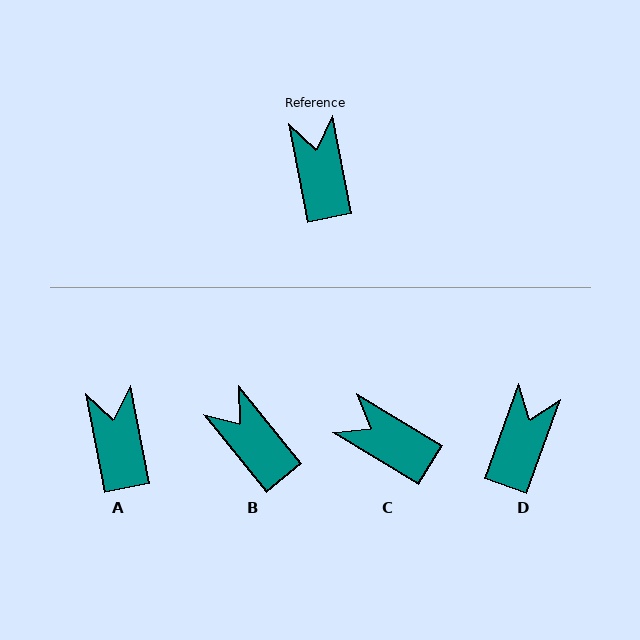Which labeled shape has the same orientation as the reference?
A.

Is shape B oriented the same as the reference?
No, it is off by about 28 degrees.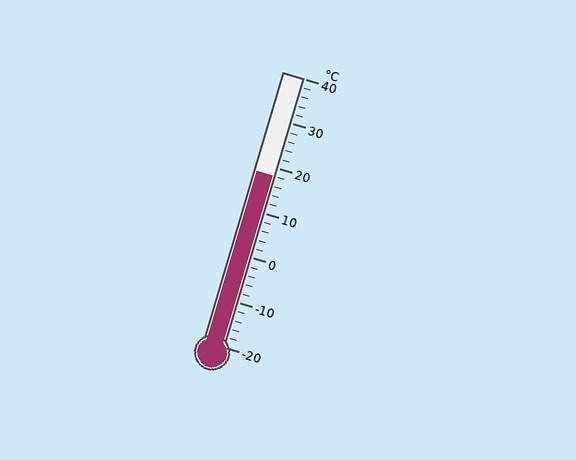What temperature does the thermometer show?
The thermometer shows approximately 18°C.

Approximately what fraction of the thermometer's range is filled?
The thermometer is filled to approximately 65% of its range.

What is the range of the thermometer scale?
The thermometer scale ranges from -20°C to 40°C.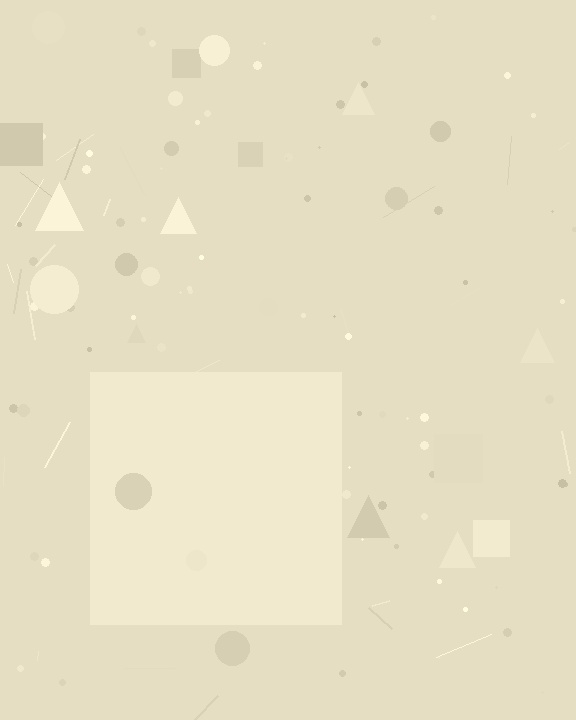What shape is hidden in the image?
A square is hidden in the image.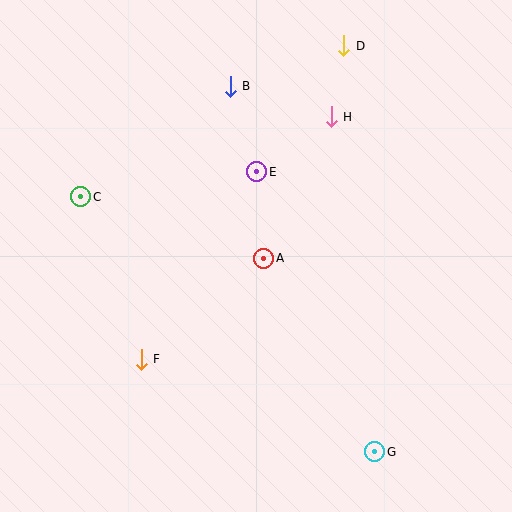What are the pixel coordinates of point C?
Point C is at (81, 197).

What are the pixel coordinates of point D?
Point D is at (344, 46).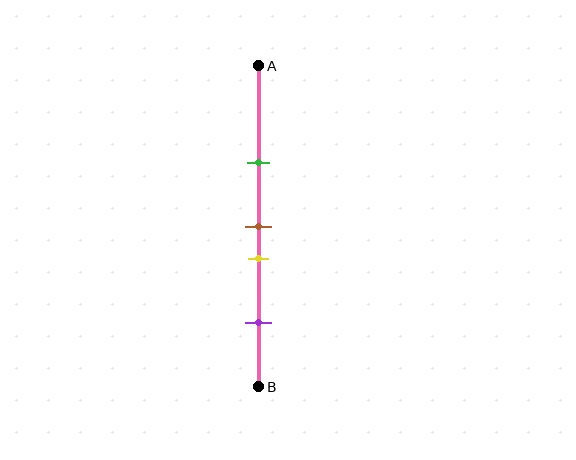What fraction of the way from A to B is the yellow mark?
The yellow mark is approximately 60% (0.6) of the way from A to B.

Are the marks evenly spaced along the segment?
No, the marks are not evenly spaced.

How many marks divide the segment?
There are 4 marks dividing the segment.